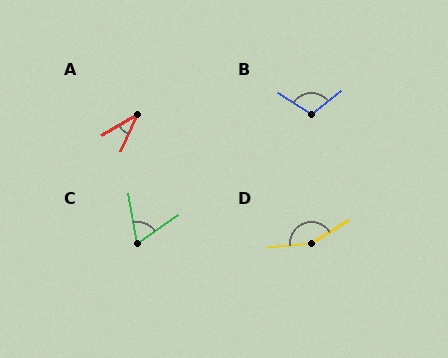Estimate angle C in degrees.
Approximately 65 degrees.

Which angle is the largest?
D, at approximately 155 degrees.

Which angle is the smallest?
A, at approximately 35 degrees.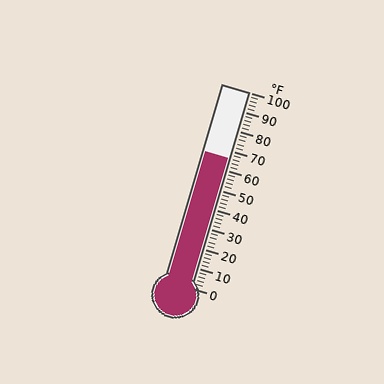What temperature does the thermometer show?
The thermometer shows approximately 66°F.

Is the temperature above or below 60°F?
The temperature is above 60°F.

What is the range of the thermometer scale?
The thermometer scale ranges from 0°F to 100°F.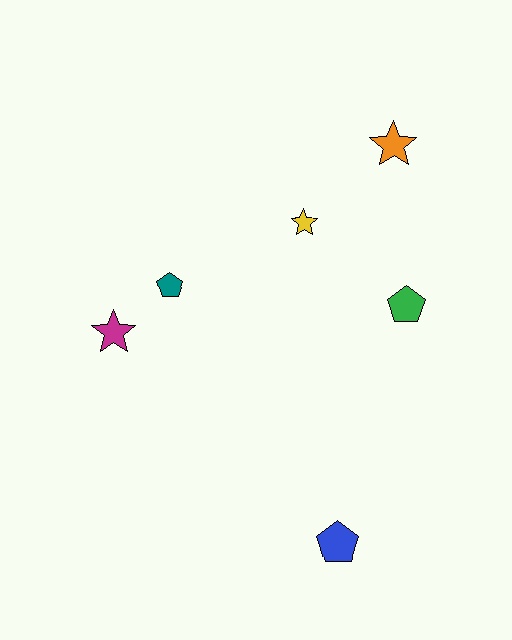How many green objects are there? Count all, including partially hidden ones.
There is 1 green object.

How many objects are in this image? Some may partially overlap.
There are 6 objects.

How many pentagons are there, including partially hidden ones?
There are 3 pentagons.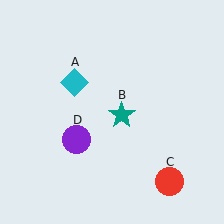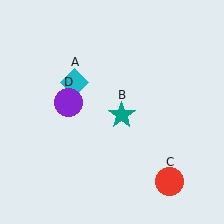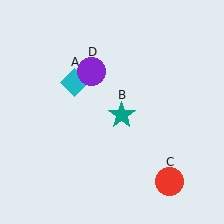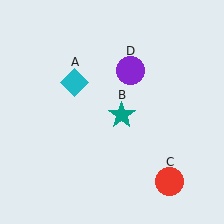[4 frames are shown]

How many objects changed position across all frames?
1 object changed position: purple circle (object D).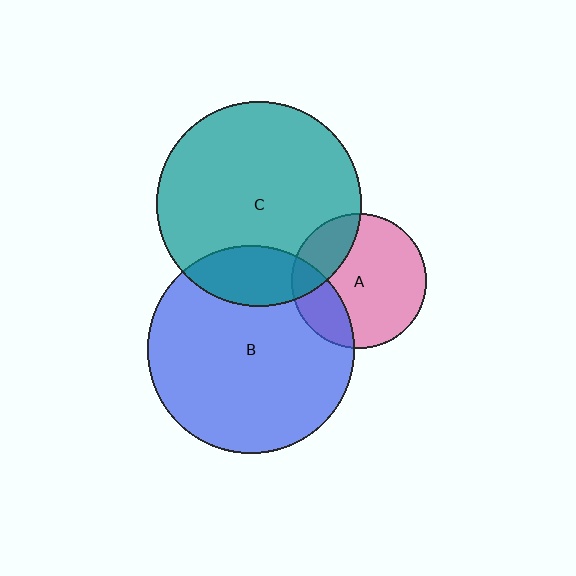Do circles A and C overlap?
Yes.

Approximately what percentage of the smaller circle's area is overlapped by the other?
Approximately 25%.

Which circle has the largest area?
Circle B (blue).